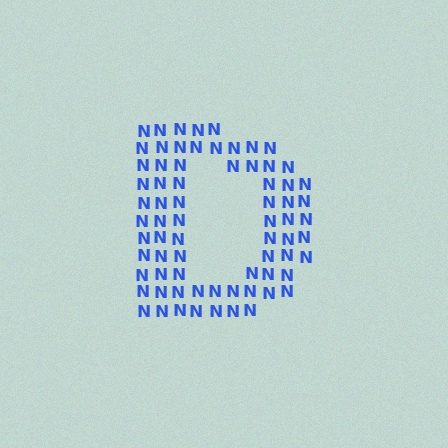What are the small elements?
The small elements are letter N's.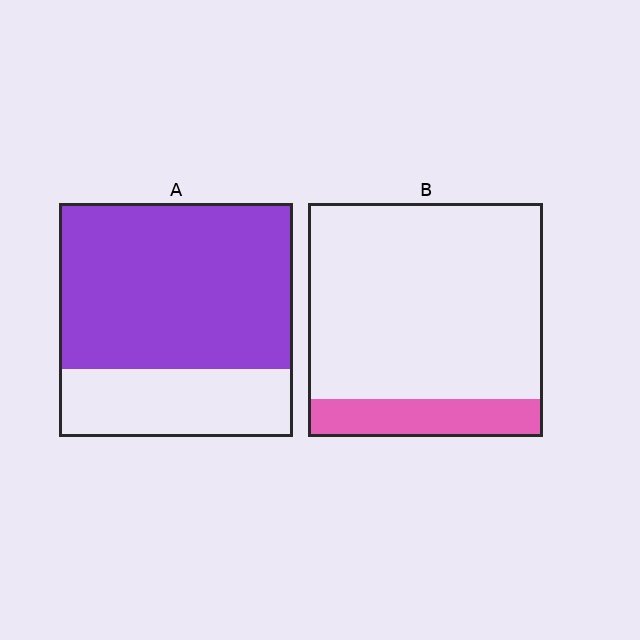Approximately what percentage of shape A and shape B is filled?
A is approximately 70% and B is approximately 15%.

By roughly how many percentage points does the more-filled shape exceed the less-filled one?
By roughly 55 percentage points (A over B).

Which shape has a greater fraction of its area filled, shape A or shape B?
Shape A.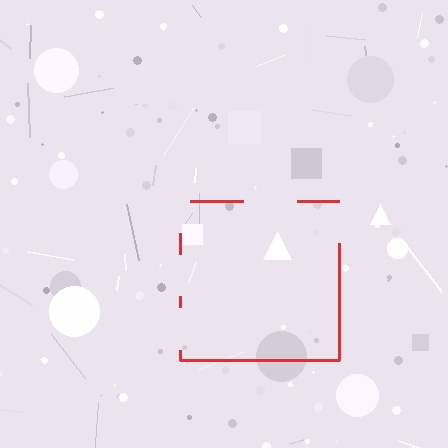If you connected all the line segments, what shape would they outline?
They would outline a square.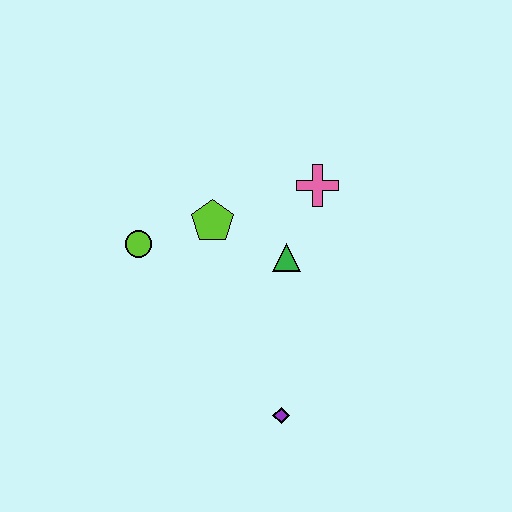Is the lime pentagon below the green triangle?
No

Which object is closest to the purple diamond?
The green triangle is closest to the purple diamond.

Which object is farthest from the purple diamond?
The pink cross is farthest from the purple diamond.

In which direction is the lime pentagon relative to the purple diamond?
The lime pentagon is above the purple diamond.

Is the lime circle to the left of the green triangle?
Yes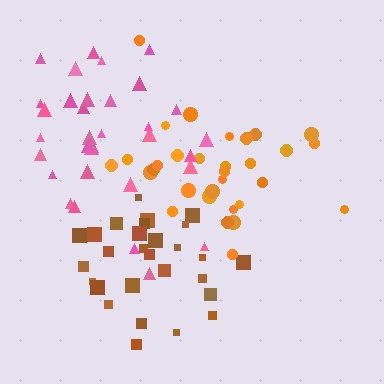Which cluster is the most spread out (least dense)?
Pink.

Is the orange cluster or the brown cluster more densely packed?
Brown.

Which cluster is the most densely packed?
Brown.